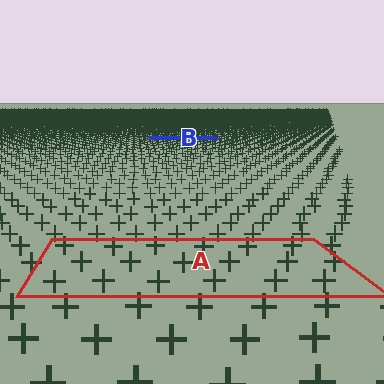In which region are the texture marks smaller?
The texture marks are smaller in region B, because it is farther away.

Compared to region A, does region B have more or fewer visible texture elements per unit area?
Region B has more texture elements per unit area — they are packed more densely because it is farther away.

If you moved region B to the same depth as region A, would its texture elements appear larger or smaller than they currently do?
They would appear larger. At a closer depth, the same texture elements are projected at a bigger on-screen size.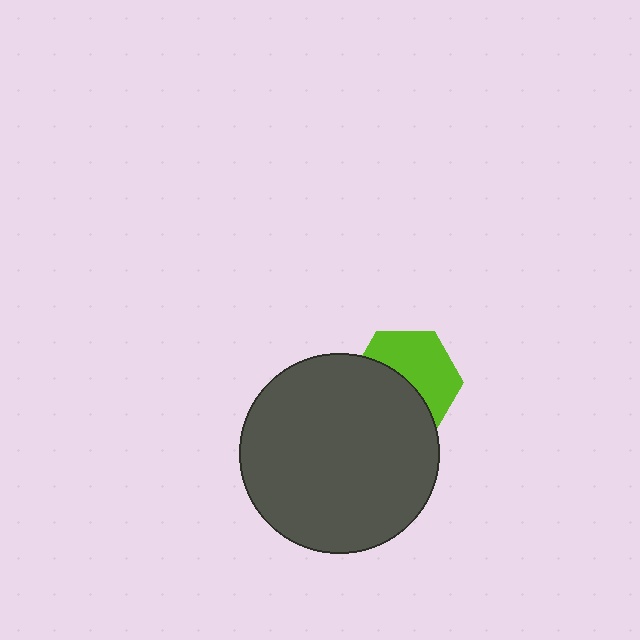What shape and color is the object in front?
The object in front is a dark gray circle.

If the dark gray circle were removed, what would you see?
You would see the complete lime hexagon.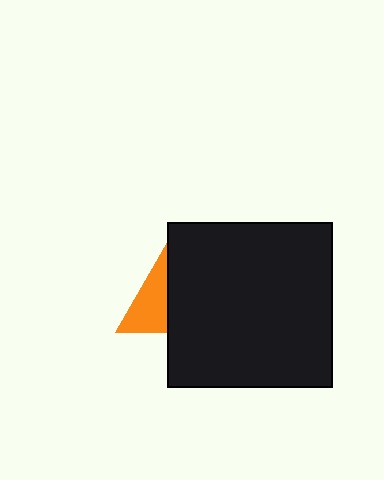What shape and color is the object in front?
The object in front is a black square.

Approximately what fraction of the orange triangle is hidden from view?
Roughly 57% of the orange triangle is hidden behind the black square.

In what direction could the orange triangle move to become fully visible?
The orange triangle could move left. That would shift it out from behind the black square entirely.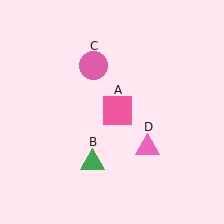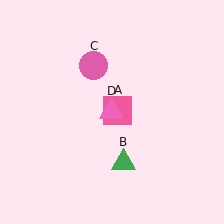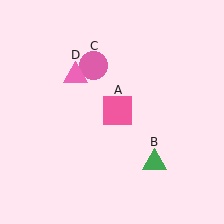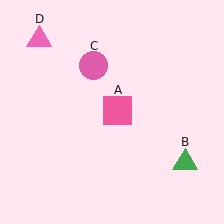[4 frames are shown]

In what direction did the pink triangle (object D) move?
The pink triangle (object D) moved up and to the left.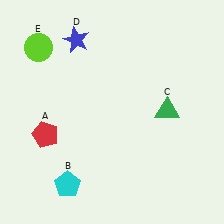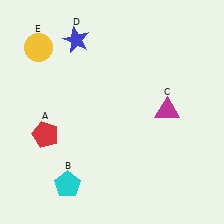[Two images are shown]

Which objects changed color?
C changed from green to magenta. E changed from lime to yellow.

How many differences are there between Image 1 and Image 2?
There are 2 differences between the two images.